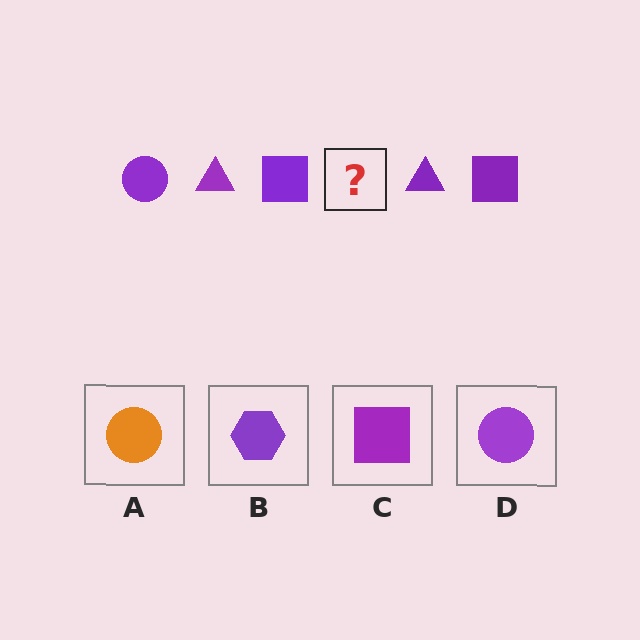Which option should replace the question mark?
Option D.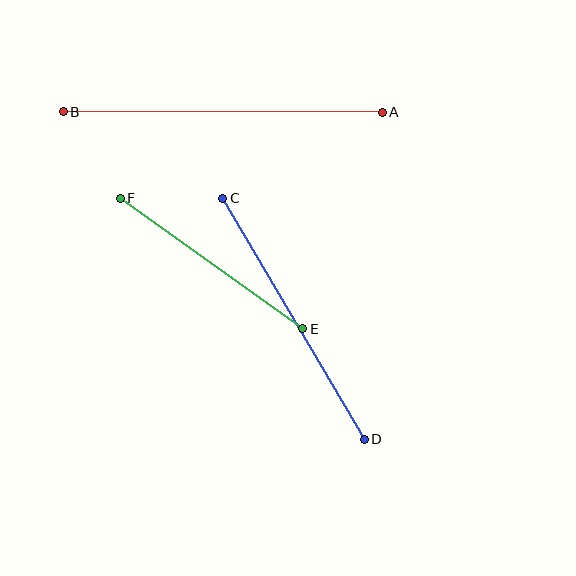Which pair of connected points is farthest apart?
Points A and B are farthest apart.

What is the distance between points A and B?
The distance is approximately 319 pixels.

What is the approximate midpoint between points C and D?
The midpoint is at approximately (293, 319) pixels.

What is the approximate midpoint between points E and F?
The midpoint is at approximately (211, 264) pixels.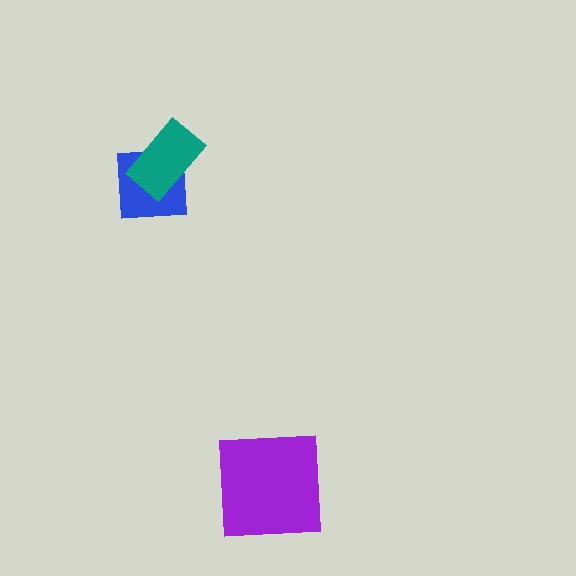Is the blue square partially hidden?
Yes, it is partially covered by another shape.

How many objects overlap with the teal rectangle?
1 object overlaps with the teal rectangle.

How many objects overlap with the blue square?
1 object overlaps with the blue square.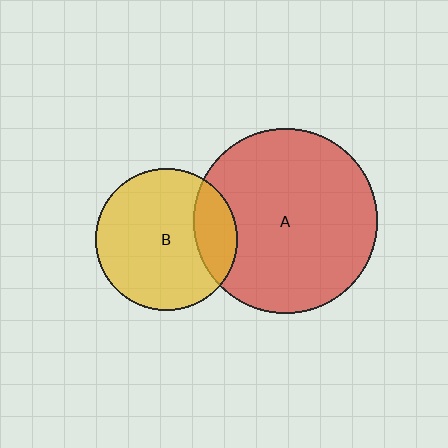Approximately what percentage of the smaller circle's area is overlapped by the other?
Approximately 20%.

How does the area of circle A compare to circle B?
Approximately 1.7 times.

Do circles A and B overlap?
Yes.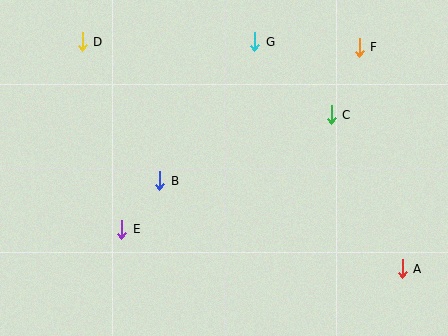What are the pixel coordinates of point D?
Point D is at (82, 42).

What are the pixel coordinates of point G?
Point G is at (255, 42).